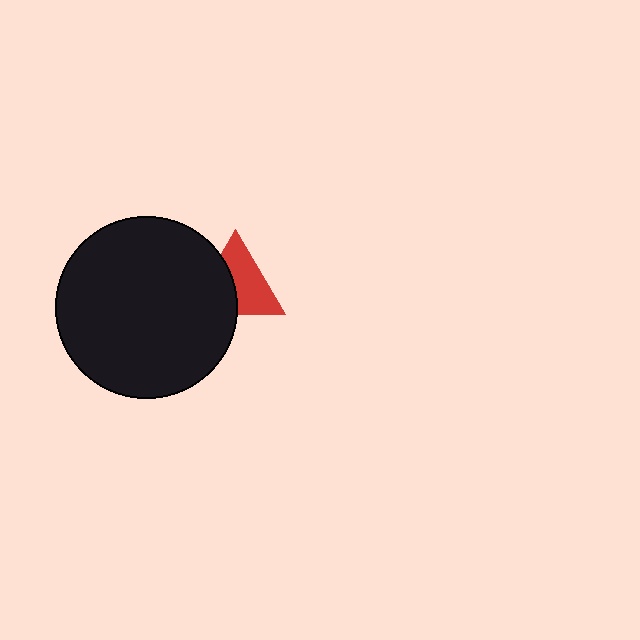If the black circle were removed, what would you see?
You would see the complete red triangle.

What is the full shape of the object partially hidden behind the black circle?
The partially hidden object is a red triangle.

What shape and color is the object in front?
The object in front is a black circle.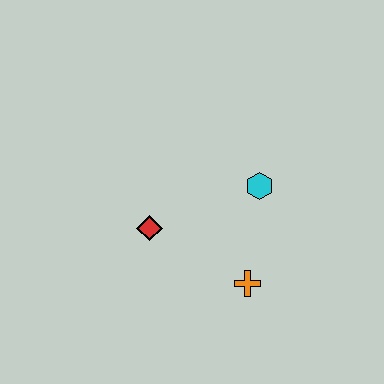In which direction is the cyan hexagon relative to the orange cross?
The cyan hexagon is above the orange cross.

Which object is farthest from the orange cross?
The red diamond is farthest from the orange cross.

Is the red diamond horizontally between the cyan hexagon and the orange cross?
No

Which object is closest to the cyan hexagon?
The orange cross is closest to the cyan hexagon.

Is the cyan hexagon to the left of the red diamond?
No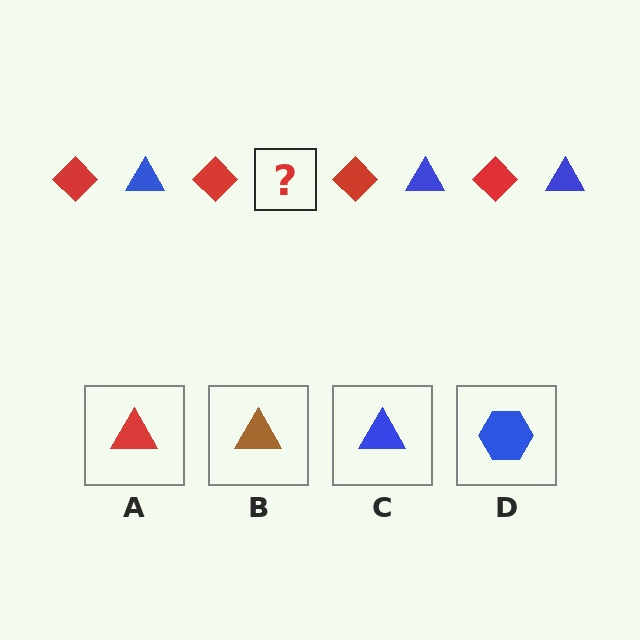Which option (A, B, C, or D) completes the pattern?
C.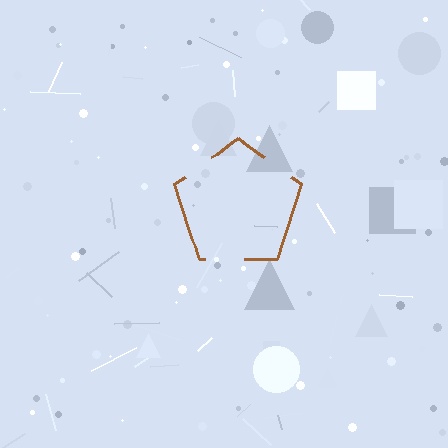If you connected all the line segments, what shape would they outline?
They would outline a pentagon.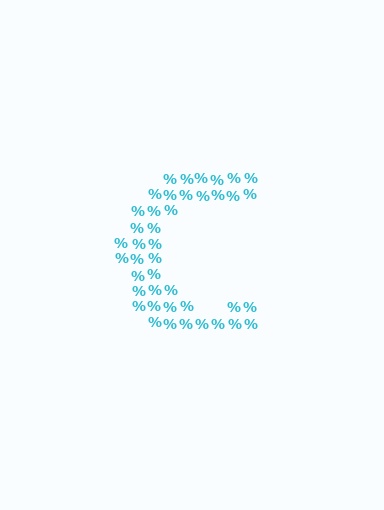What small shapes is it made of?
It is made of small percent signs.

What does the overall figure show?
The overall figure shows the letter C.